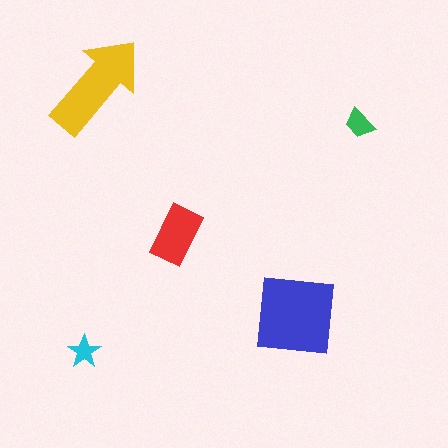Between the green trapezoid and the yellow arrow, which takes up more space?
The yellow arrow.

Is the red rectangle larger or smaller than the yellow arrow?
Smaller.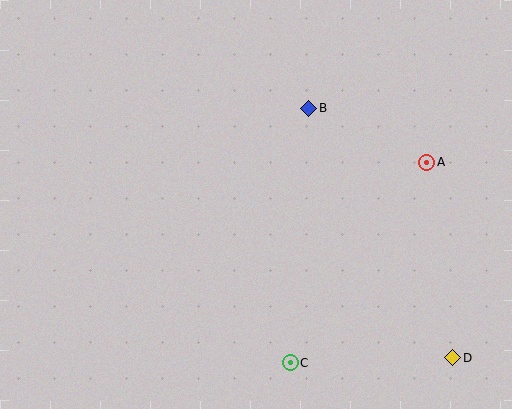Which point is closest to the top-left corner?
Point B is closest to the top-left corner.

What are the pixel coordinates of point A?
Point A is at (427, 162).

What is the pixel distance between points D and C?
The distance between D and C is 163 pixels.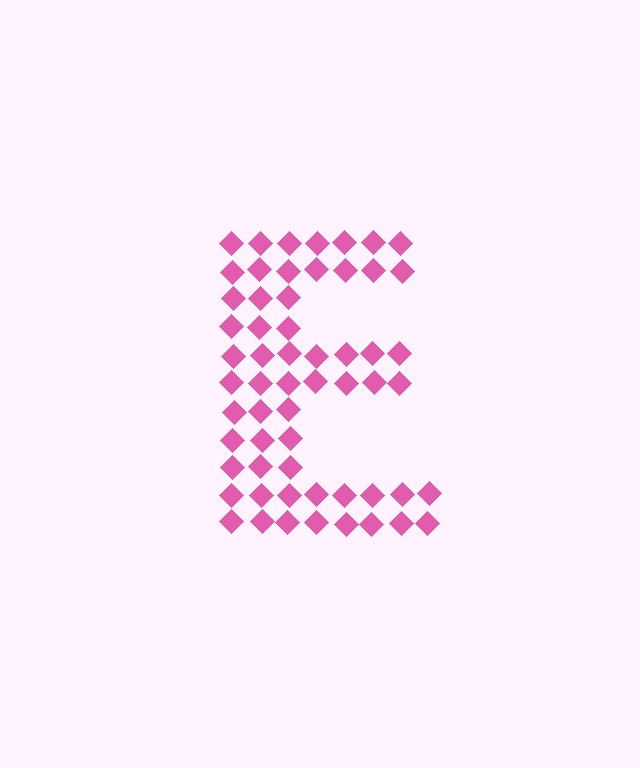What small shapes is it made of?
It is made of small diamonds.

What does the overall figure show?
The overall figure shows the letter E.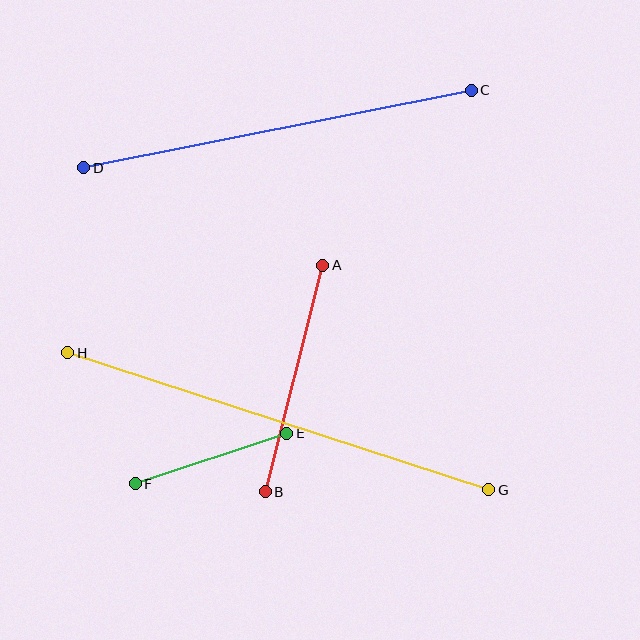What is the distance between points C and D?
The distance is approximately 395 pixels.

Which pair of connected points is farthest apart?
Points G and H are farthest apart.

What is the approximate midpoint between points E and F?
The midpoint is at approximately (211, 459) pixels.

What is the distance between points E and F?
The distance is approximately 160 pixels.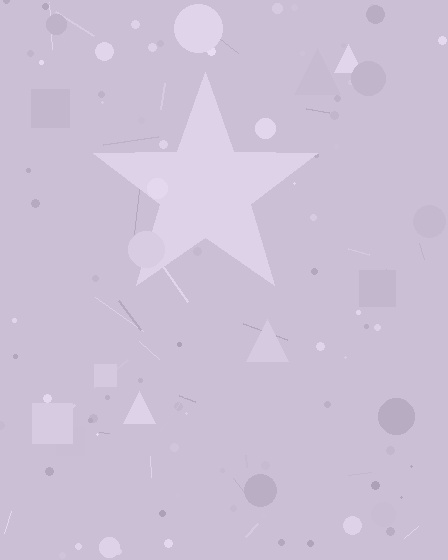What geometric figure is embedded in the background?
A star is embedded in the background.